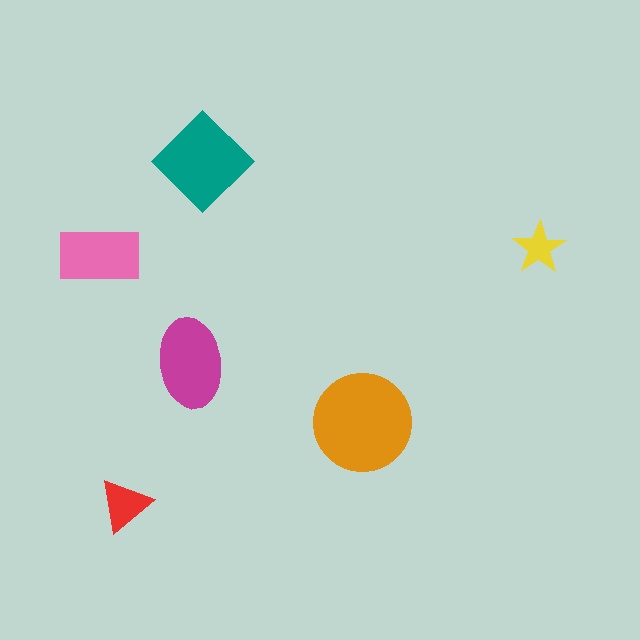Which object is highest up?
The teal diamond is topmost.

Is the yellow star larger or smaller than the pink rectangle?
Smaller.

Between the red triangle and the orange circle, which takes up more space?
The orange circle.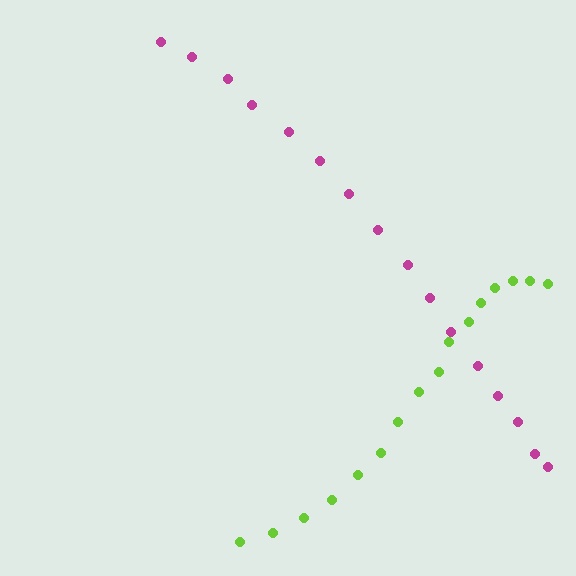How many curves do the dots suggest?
There are 2 distinct paths.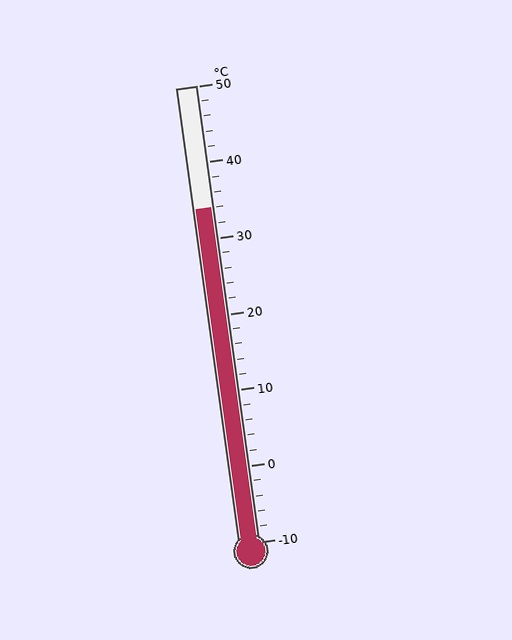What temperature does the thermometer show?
The thermometer shows approximately 34°C.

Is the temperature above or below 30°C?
The temperature is above 30°C.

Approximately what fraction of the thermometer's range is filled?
The thermometer is filled to approximately 75% of its range.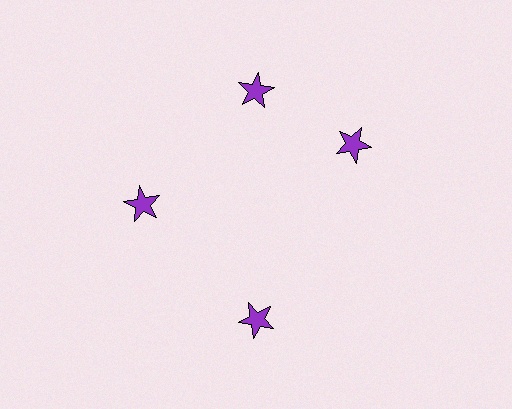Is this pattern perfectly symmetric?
No. The 4 purple stars are arranged in a ring, but one element near the 3 o'clock position is rotated out of alignment along the ring, breaking the 4-fold rotational symmetry.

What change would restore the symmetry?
The symmetry would be restored by rotating it back into even spacing with its neighbors so that all 4 stars sit at equal angles and equal distance from the center.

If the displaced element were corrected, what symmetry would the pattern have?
It would have 4-fold rotational symmetry — the pattern would map onto itself every 90 degrees.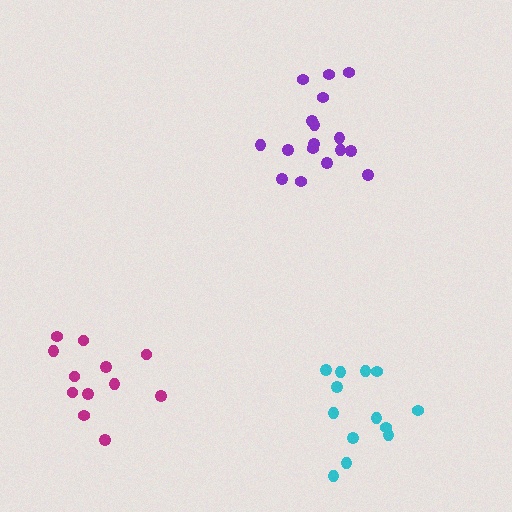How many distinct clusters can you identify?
There are 3 distinct clusters.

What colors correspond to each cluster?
The clusters are colored: purple, magenta, cyan.